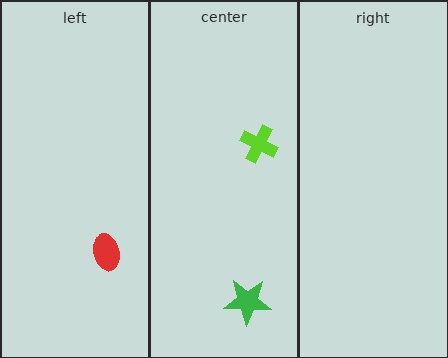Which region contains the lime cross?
The center region.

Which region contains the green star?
The center region.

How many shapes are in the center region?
2.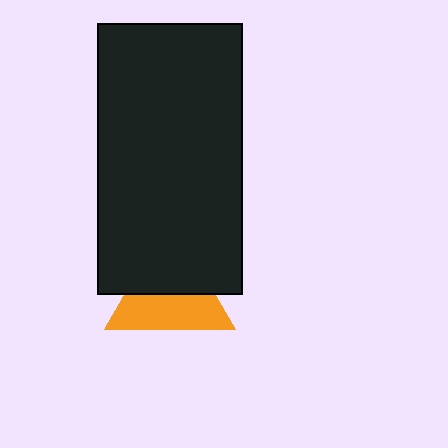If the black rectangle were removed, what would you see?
You would see the complete orange triangle.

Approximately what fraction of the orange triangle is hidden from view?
Roughly 49% of the orange triangle is hidden behind the black rectangle.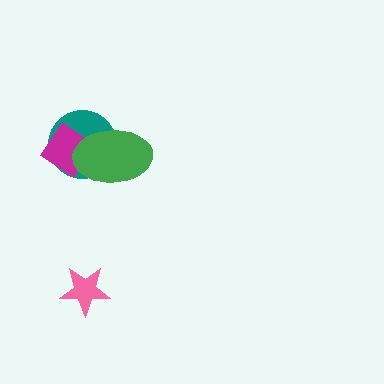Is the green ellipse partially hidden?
No, no other shape covers it.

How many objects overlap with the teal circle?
2 objects overlap with the teal circle.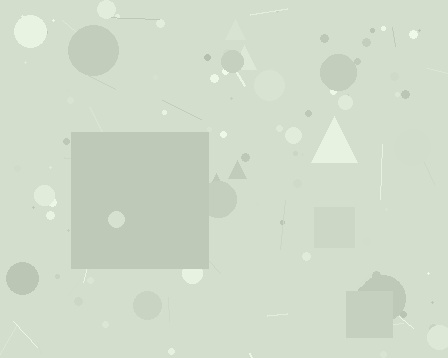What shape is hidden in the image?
A square is hidden in the image.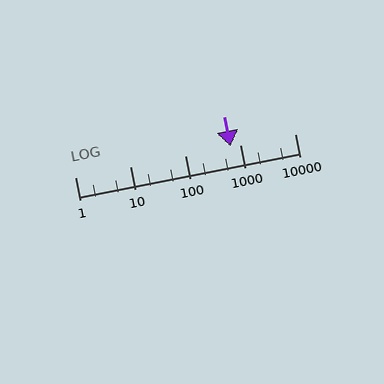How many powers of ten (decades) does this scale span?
The scale spans 4 decades, from 1 to 10000.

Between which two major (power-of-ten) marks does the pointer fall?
The pointer is between 100 and 1000.